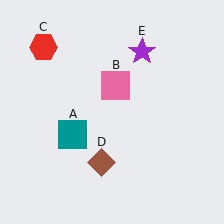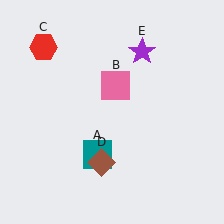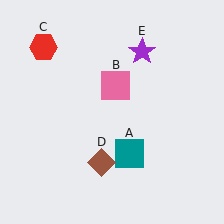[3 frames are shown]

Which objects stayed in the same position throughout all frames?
Pink square (object B) and red hexagon (object C) and brown diamond (object D) and purple star (object E) remained stationary.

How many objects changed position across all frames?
1 object changed position: teal square (object A).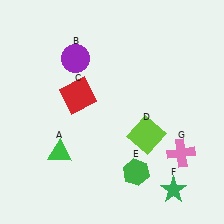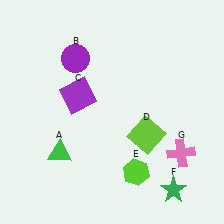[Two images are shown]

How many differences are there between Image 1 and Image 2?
There are 2 differences between the two images.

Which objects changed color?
C changed from red to purple. E changed from green to lime.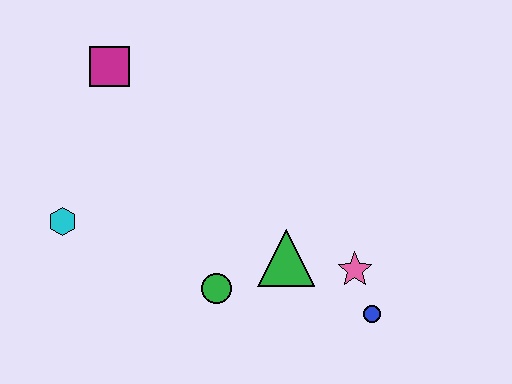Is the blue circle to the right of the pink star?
Yes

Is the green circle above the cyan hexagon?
No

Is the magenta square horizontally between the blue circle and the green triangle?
No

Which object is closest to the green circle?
The green triangle is closest to the green circle.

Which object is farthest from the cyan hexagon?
The blue circle is farthest from the cyan hexagon.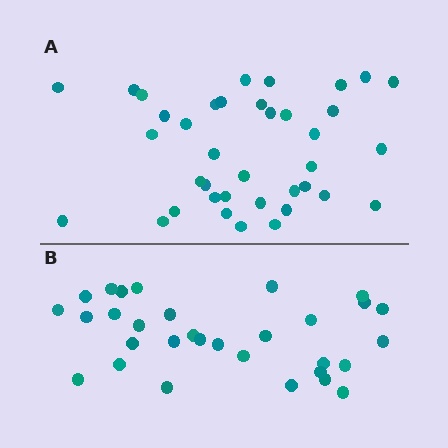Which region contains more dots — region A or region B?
Region A (the top region) has more dots.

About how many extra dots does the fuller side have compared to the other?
Region A has roughly 8 or so more dots than region B.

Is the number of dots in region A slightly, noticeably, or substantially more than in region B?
Region A has only slightly more — the two regions are fairly close. The ratio is roughly 1.2 to 1.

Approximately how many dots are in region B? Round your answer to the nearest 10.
About 30 dots. (The exact count is 31, which rounds to 30.)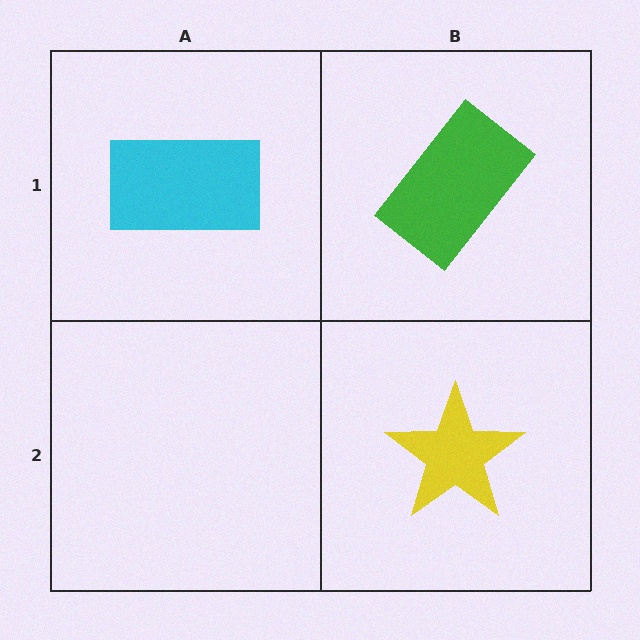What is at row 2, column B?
A yellow star.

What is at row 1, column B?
A green rectangle.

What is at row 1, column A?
A cyan rectangle.